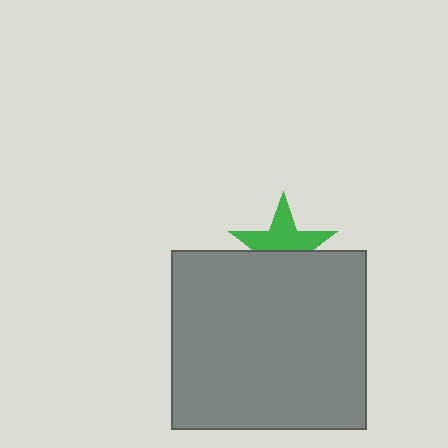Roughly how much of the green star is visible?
About half of it is visible (roughly 55%).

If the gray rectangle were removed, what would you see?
You would see the complete green star.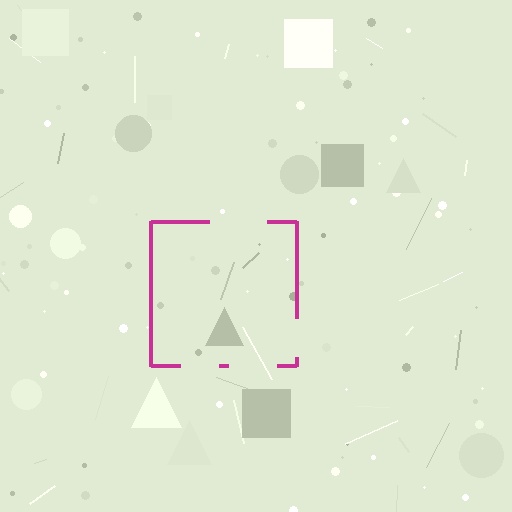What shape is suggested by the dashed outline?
The dashed outline suggests a square.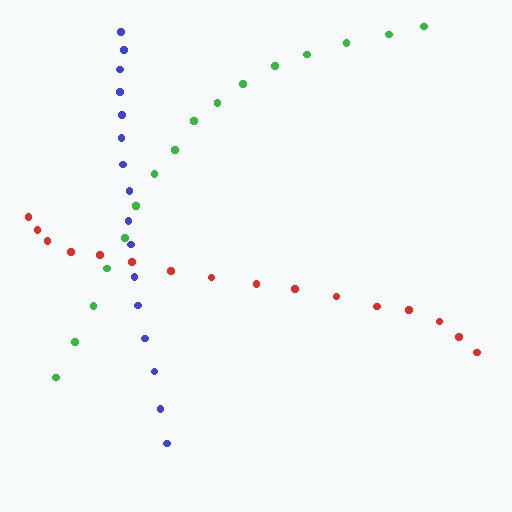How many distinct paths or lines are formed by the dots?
There are 3 distinct paths.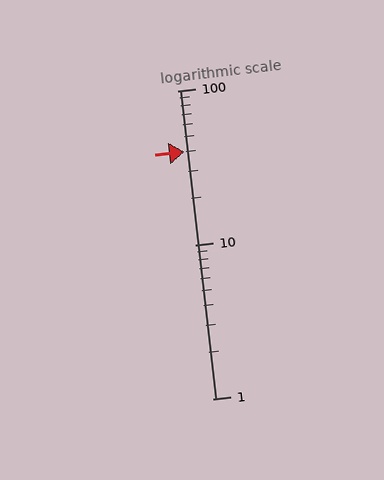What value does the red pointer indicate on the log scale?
The pointer indicates approximately 40.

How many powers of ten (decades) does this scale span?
The scale spans 2 decades, from 1 to 100.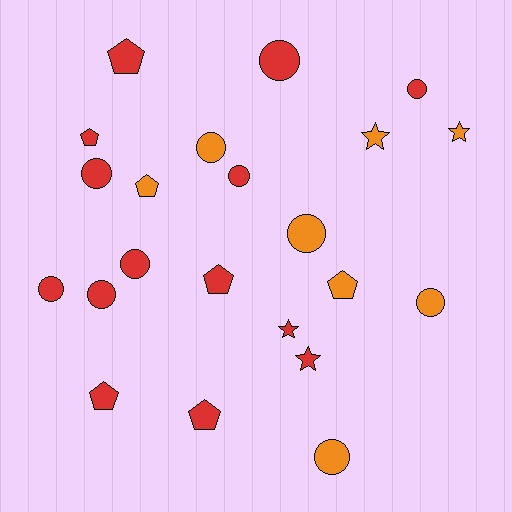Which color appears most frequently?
Red, with 14 objects.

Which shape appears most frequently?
Circle, with 11 objects.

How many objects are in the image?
There are 22 objects.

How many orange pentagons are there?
There are 2 orange pentagons.